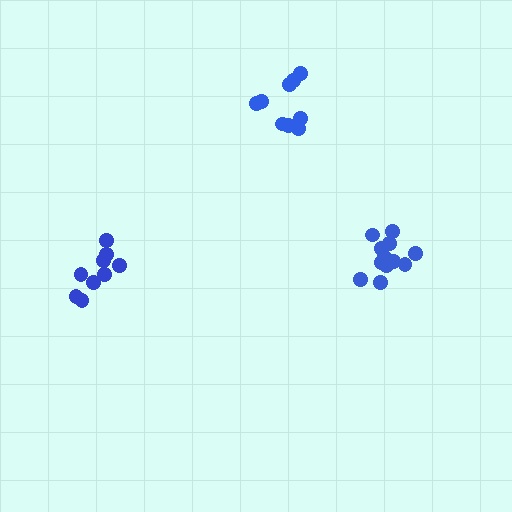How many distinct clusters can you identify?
There are 3 distinct clusters.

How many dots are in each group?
Group 1: 9 dots, Group 2: 9 dots, Group 3: 12 dots (30 total).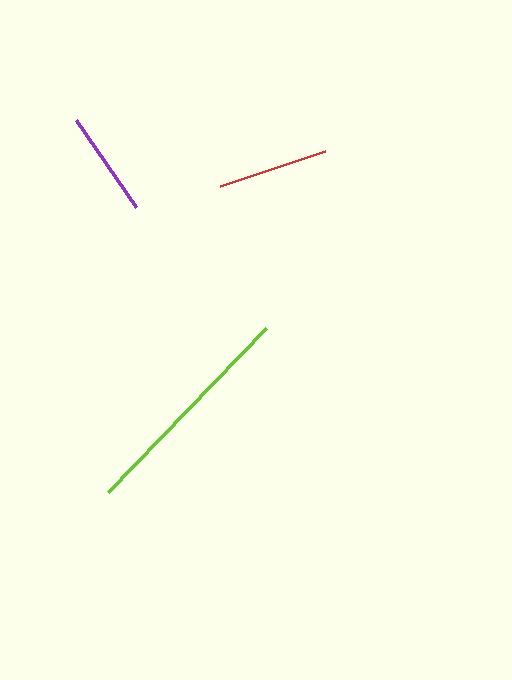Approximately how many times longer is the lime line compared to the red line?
The lime line is approximately 2.1 times the length of the red line.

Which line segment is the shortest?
The purple line is the shortest at approximately 106 pixels.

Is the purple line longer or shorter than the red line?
The red line is longer than the purple line.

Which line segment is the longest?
The lime line is the longest at approximately 228 pixels.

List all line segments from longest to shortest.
From longest to shortest: lime, red, purple.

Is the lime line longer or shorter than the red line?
The lime line is longer than the red line.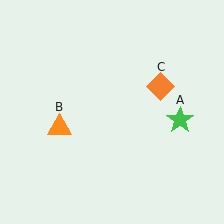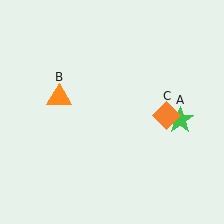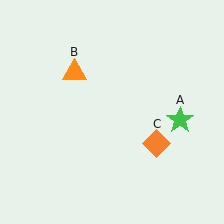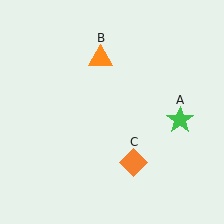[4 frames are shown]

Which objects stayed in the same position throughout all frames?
Green star (object A) remained stationary.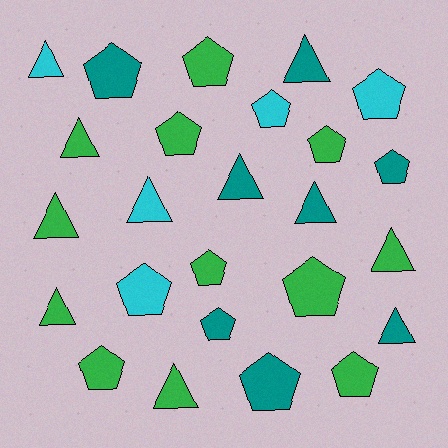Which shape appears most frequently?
Pentagon, with 14 objects.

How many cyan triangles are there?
There are 2 cyan triangles.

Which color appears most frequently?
Green, with 12 objects.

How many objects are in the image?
There are 25 objects.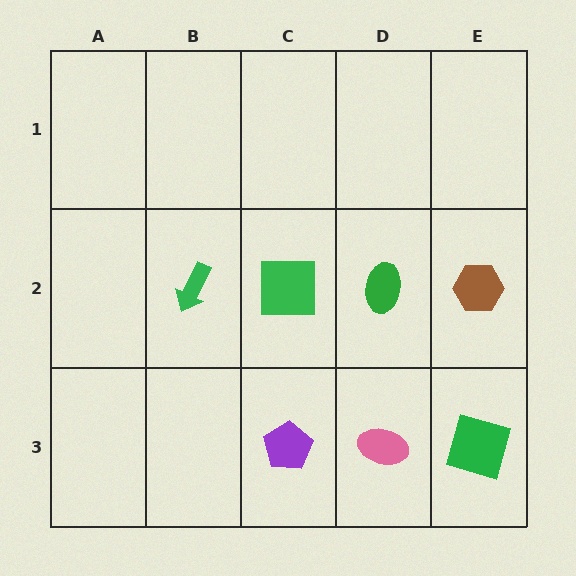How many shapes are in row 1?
0 shapes.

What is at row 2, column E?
A brown hexagon.